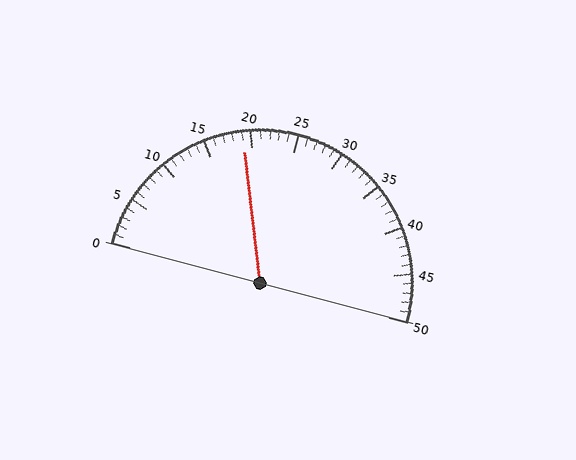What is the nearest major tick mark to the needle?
The nearest major tick mark is 20.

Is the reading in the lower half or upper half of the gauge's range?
The reading is in the lower half of the range (0 to 50).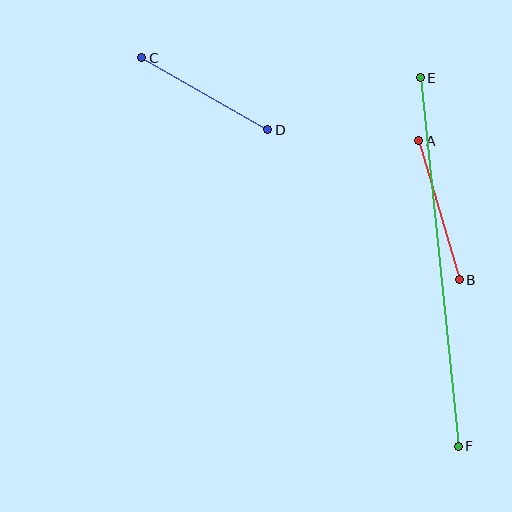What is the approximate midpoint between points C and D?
The midpoint is at approximately (205, 94) pixels.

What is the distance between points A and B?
The distance is approximately 145 pixels.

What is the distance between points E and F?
The distance is approximately 371 pixels.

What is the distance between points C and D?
The distance is approximately 145 pixels.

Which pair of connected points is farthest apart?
Points E and F are farthest apart.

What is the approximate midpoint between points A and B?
The midpoint is at approximately (439, 210) pixels.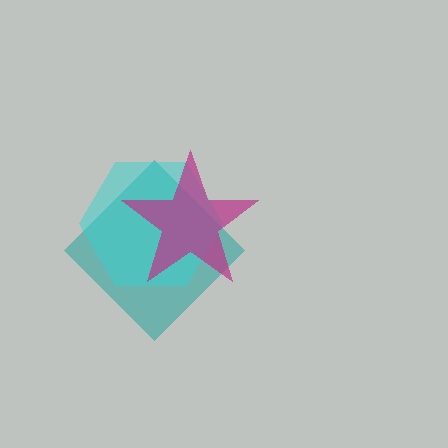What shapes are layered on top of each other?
The layered shapes are: a teal diamond, a cyan hexagon, a magenta star.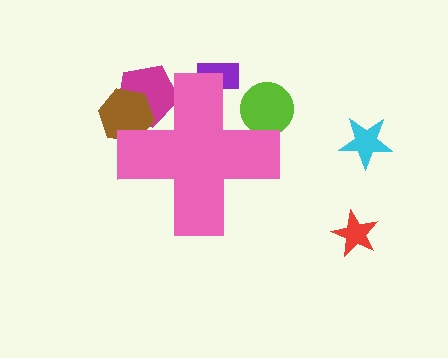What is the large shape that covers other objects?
A pink cross.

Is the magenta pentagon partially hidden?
Yes, the magenta pentagon is partially hidden behind the pink cross.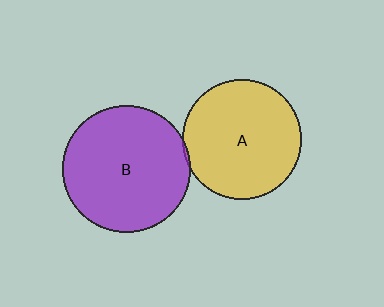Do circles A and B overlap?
Yes.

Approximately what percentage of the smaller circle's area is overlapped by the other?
Approximately 5%.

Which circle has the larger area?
Circle B (purple).